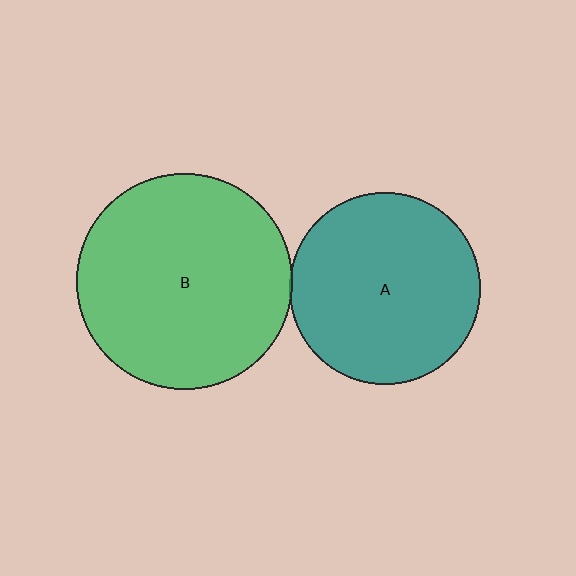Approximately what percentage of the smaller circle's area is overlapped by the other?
Approximately 5%.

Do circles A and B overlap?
Yes.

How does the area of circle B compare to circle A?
Approximately 1.3 times.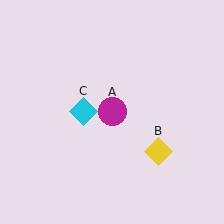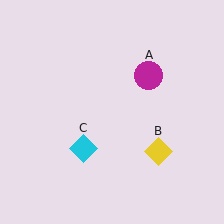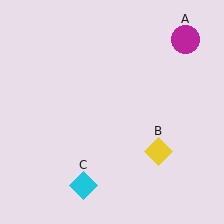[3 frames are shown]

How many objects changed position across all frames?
2 objects changed position: magenta circle (object A), cyan diamond (object C).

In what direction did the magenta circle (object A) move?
The magenta circle (object A) moved up and to the right.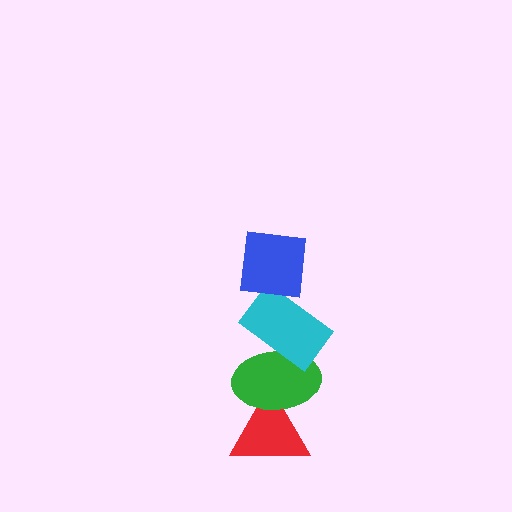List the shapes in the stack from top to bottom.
From top to bottom: the blue square, the cyan rectangle, the green ellipse, the red triangle.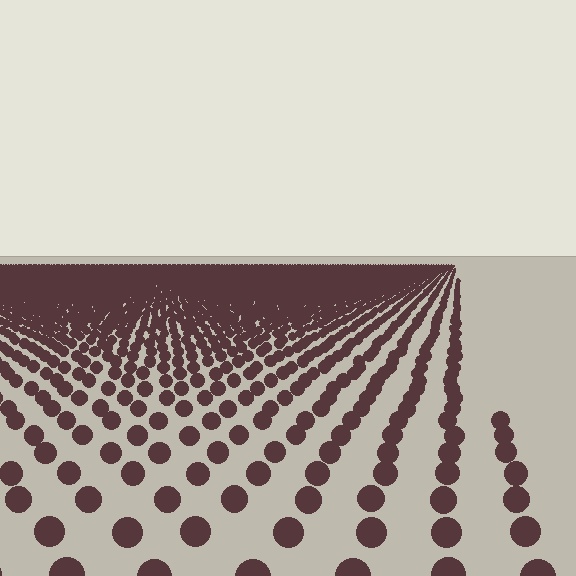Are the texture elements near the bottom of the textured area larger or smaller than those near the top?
Larger. Near the bottom, elements are closer to the viewer and appear at a bigger on-screen size.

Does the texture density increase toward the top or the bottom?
Density increases toward the top.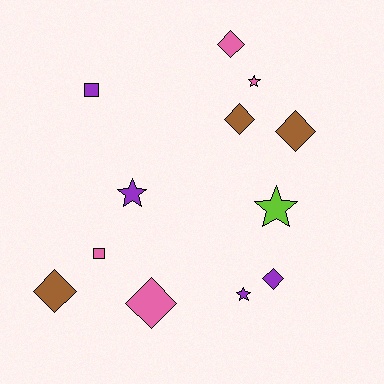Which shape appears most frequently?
Diamond, with 6 objects.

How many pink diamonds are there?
There are 2 pink diamonds.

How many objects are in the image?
There are 12 objects.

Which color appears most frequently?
Pink, with 4 objects.